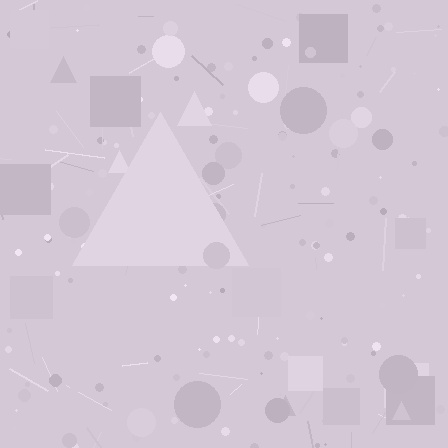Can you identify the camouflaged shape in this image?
The camouflaged shape is a triangle.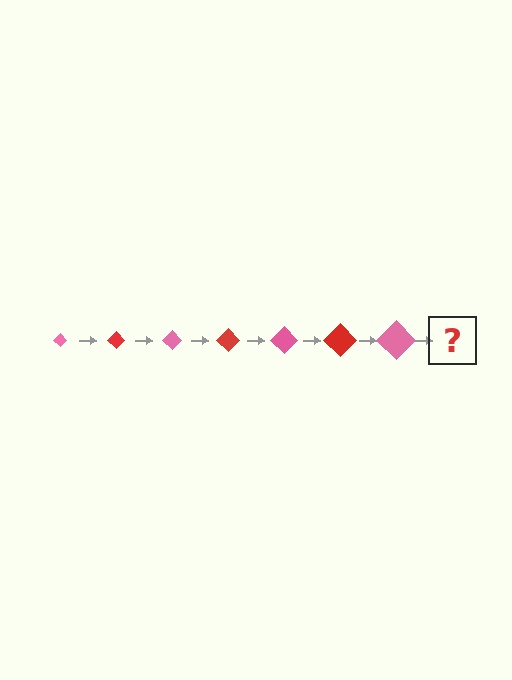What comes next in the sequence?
The next element should be a red diamond, larger than the previous one.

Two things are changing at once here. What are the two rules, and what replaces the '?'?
The two rules are that the diamond grows larger each step and the color cycles through pink and red. The '?' should be a red diamond, larger than the previous one.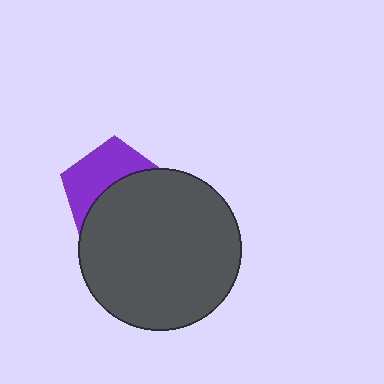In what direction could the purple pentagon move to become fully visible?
The purple pentagon could move up. That would shift it out from behind the dark gray circle entirely.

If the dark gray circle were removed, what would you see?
You would see the complete purple pentagon.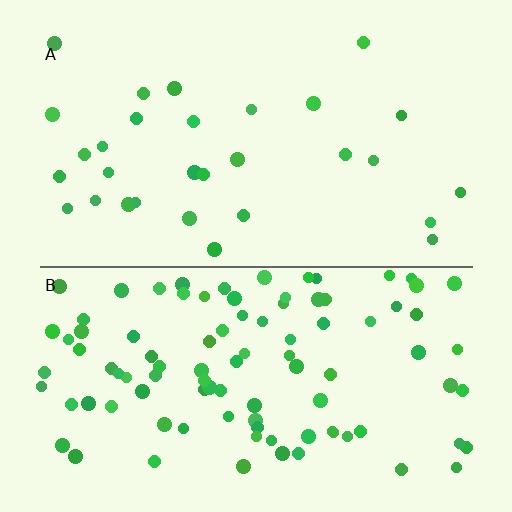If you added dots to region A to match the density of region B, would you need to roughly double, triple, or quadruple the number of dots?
Approximately triple.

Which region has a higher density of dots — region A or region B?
B (the bottom).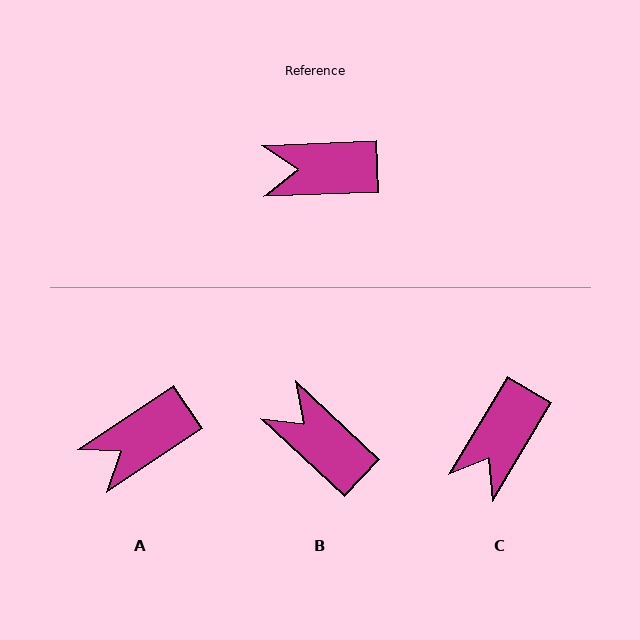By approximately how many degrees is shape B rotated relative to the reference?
Approximately 45 degrees clockwise.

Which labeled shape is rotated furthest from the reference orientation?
C, about 57 degrees away.